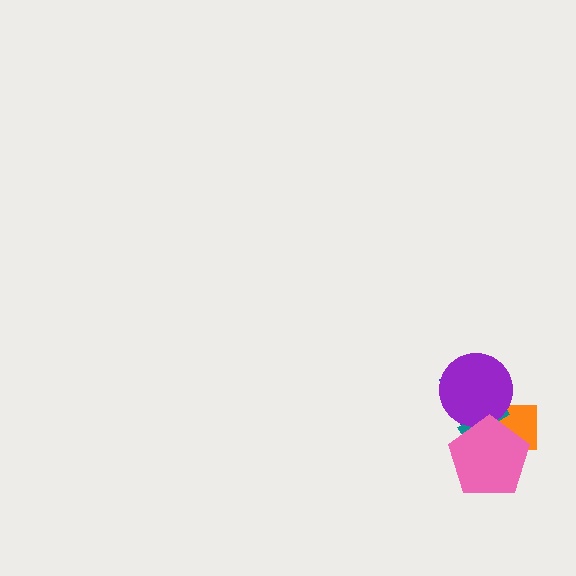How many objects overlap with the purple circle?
4 objects overlap with the purple circle.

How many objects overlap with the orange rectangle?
4 objects overlap with the orange rectangle.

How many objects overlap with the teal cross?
4 objects overlap with the teal cross.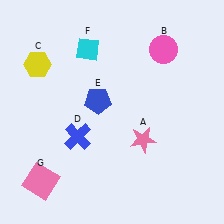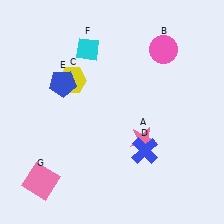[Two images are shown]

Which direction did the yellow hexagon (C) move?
The yellow hexagon (C) moved right.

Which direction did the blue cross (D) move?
The blue cross (D) moved right.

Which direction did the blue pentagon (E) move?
The blue pentagon (E) moved left.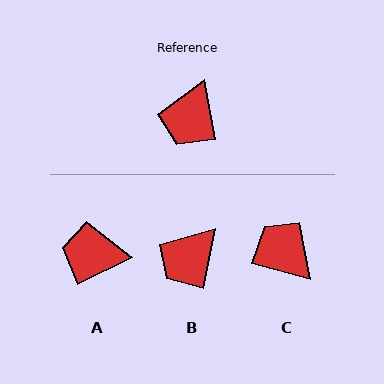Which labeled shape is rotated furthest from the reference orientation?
C, about 116 degrees away.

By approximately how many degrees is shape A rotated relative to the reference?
Approximately 75 degrees clockwise.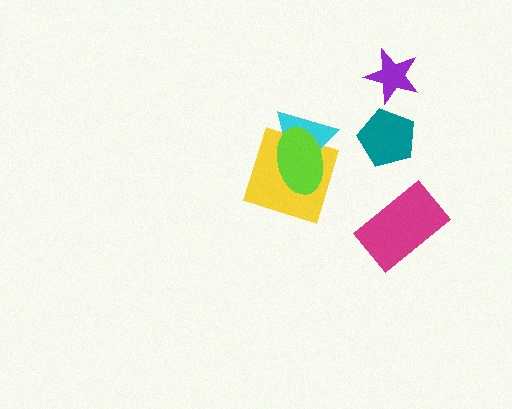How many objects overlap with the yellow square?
2 objects overlap with the yellow square.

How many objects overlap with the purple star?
0 objects overlap with the purple star.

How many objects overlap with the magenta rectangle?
0 objects overlap with the magenta rectangle.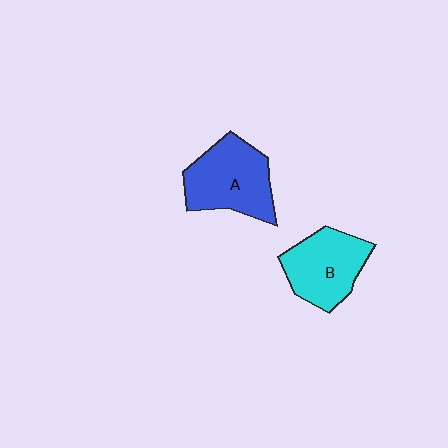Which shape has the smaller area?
Shape B (cyan).